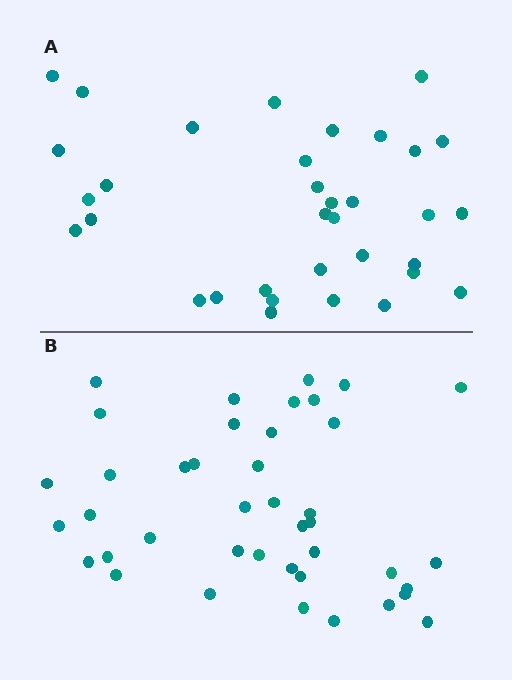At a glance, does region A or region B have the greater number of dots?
Region B (the bottom region) has more dots.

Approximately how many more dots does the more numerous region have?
Region B has roughly 8 or so more dots than region A.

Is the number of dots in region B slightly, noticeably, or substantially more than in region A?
Region B has only slightly more — the two regions are fairly close. The ratio is roughly 1.2 to 1.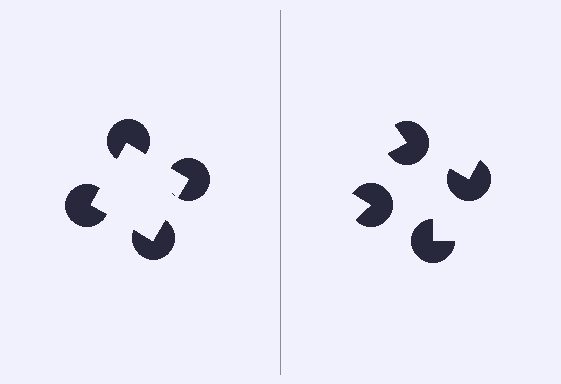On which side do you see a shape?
An illusory square appears on the left side. On the right side the wedge cuts are rotated, so no coherent shape forms.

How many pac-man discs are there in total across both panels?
8 — 4 on each side.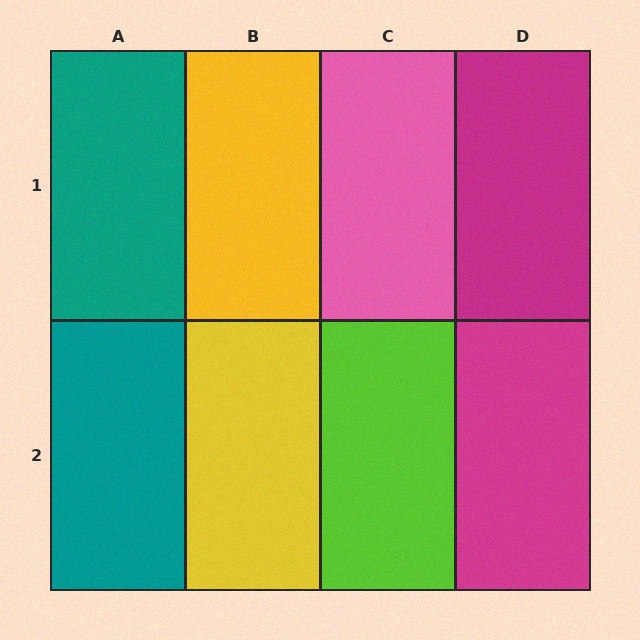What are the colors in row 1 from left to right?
Teal, yellow, pink, magenta.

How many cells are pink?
1 cell is pink.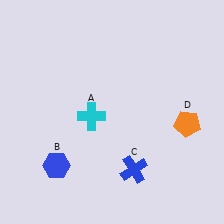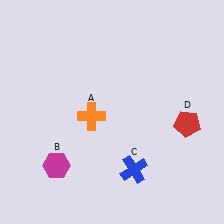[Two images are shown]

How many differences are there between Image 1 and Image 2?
There are 3 differences between the two images.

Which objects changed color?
A changed from cyan to orange. B changed from blue to magenta. D changed from orange to red.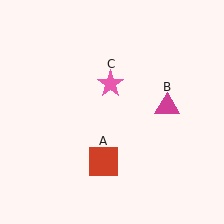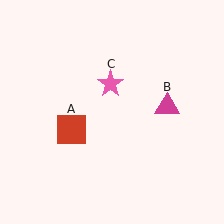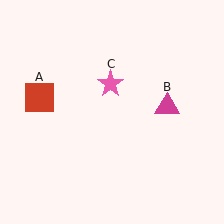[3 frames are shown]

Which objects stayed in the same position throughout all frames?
Magenta triangle (object B) and pink star (object C) remained stationary.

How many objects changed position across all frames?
1 object changed position: red square (object A).